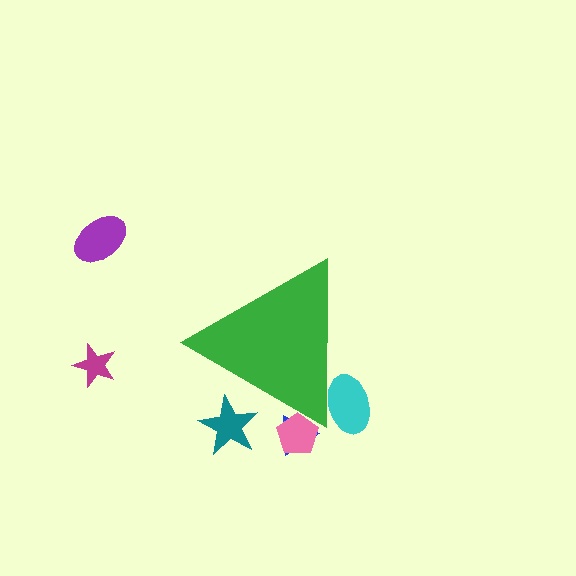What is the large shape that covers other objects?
A green triangle.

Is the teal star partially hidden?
Yes, the teal star is partially hidden behind the green triangle.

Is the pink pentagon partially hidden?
Yes, the pink pentagon is partially hidden behind the green triangle.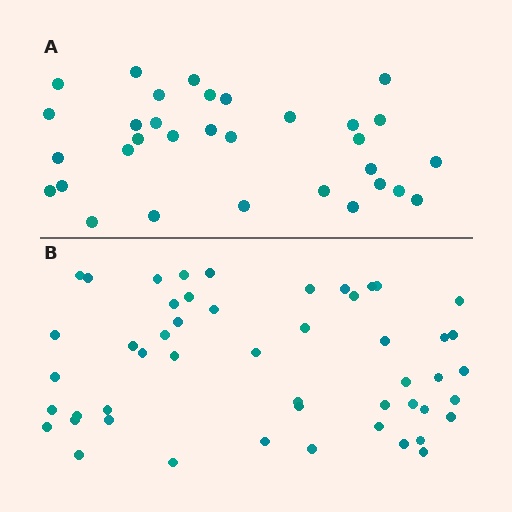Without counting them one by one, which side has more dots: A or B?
Region B (the bottom region) has more dots.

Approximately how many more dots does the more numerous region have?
Region B has approximately 20 more dots than region A.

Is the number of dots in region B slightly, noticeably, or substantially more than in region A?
Region B has substantially more. The ratio is roughly 1.6 to 1.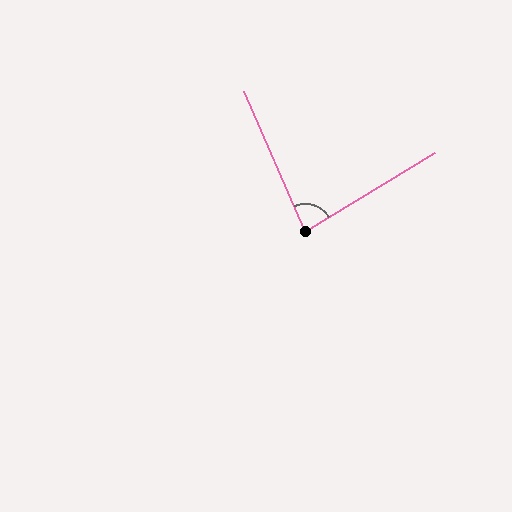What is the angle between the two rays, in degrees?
Approximately 82 degrees.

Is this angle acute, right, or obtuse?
It is acute.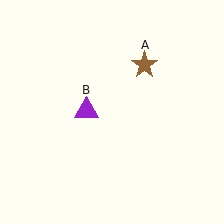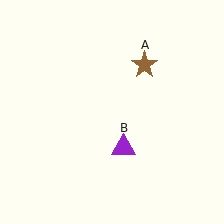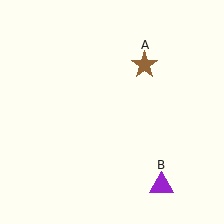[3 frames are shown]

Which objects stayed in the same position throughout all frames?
Brown star (object A) remained stationary.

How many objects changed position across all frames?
1 object changed position: purple triangle (object B).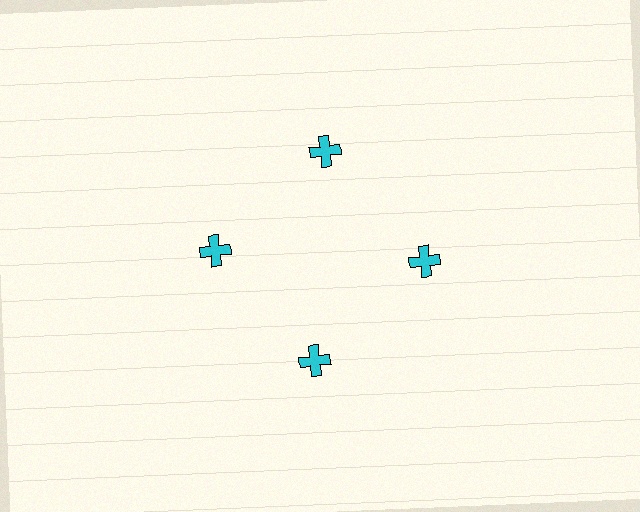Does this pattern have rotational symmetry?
Yes, this pattern has 4-fold rotational symmetry. It looks the same after rotating 90 degrees around the center.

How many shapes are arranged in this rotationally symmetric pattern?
There are 4 shapes, arranged in 4 groups of 1.